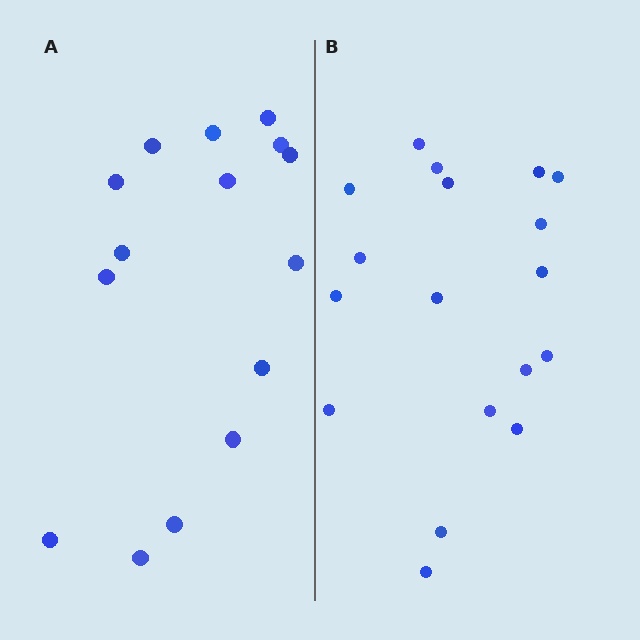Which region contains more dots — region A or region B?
Region B (the right region) has more dots.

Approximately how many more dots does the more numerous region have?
Region B has just a few more — roughly 2 or 3 more dots than region A.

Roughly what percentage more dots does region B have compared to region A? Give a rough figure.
About 20% more.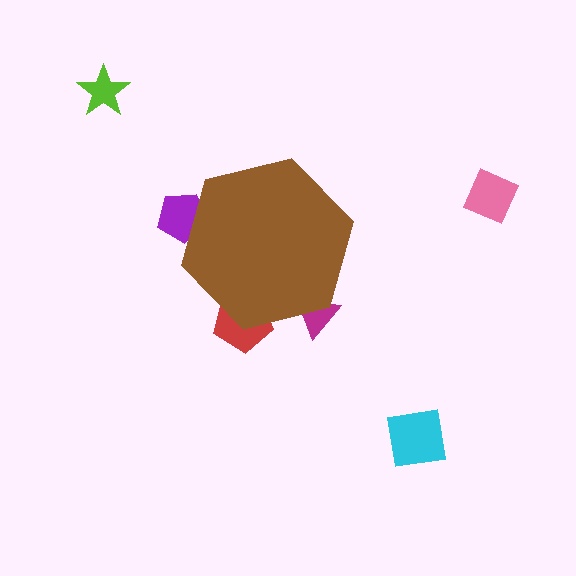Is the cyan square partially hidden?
No, the cyan square is fully visible.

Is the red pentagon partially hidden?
Yes, the red pentagon is partially hidden behind the brown hexagon.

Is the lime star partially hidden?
No, the lime star is fully visible.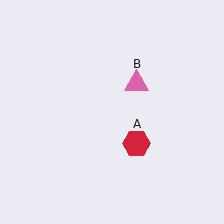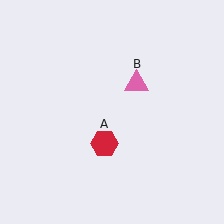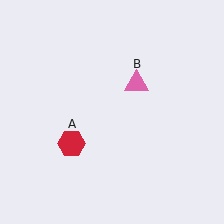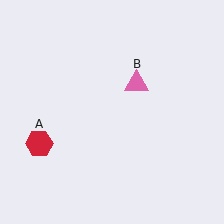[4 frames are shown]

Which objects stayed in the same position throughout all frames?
Pink triangle (object B) remained stationary.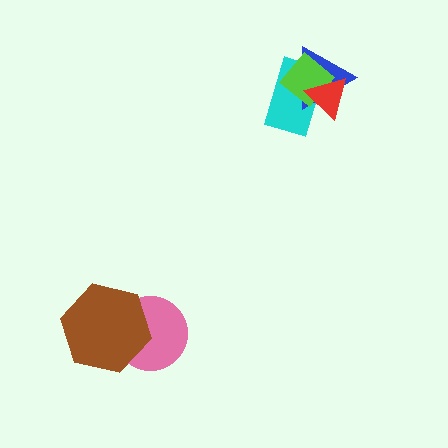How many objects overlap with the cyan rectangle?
3 objects overlap with the cyan rectangle.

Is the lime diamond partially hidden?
Yes, it is partially covered by another shape.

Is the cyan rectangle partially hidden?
Yes, it is partially covered by another shape.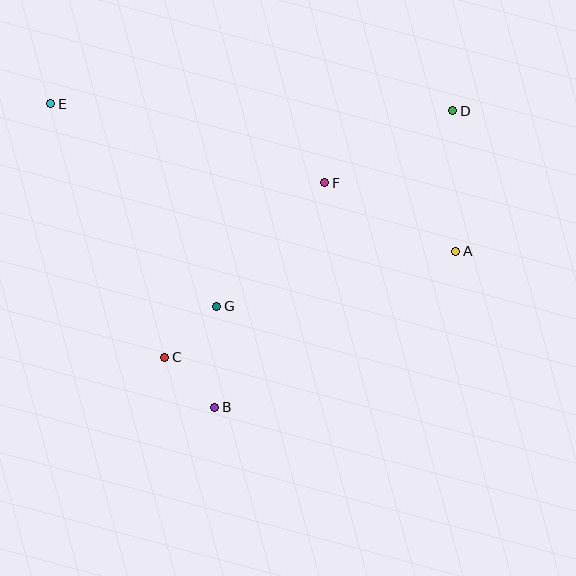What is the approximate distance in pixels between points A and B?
The distance between A and B is approximately 287 pixels.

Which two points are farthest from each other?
Points A and E are farthest from each other.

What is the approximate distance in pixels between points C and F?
The distance between C and F is approximately 236 pixels.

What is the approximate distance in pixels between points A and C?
The distance between A and C is approximately 310 pixels.